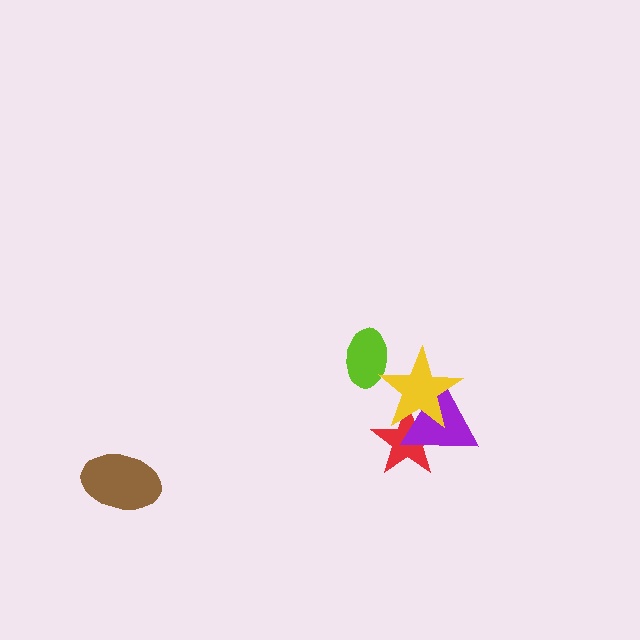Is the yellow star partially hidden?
No, no other shape covers it.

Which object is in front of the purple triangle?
The yellow star is in front of the purple triangle.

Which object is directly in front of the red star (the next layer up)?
The purple triangle is directly in front of the red star.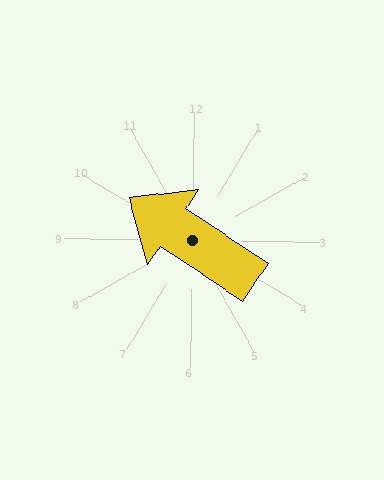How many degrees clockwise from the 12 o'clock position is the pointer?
Approximately 303 degrees.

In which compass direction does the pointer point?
Northwest.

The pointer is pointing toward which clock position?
Roughly 10 o'clock.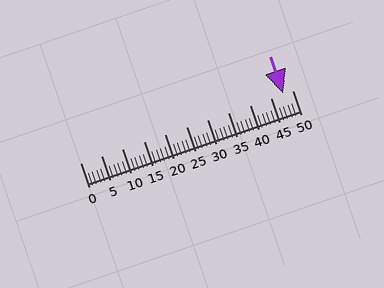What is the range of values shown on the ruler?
The ruler shows values from 0 to 50.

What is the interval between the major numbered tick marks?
The major tick marks are spaced 5 units apart.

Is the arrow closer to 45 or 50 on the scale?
The arrow is closer to 50.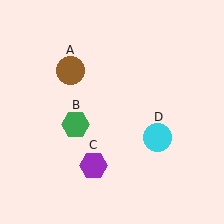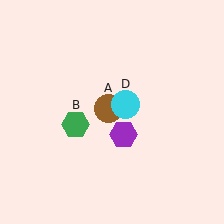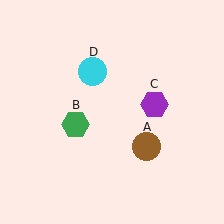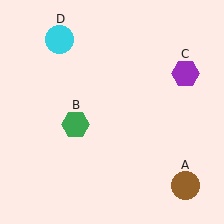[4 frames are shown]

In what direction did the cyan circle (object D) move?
The cyan circle (object D) moved up and to the left.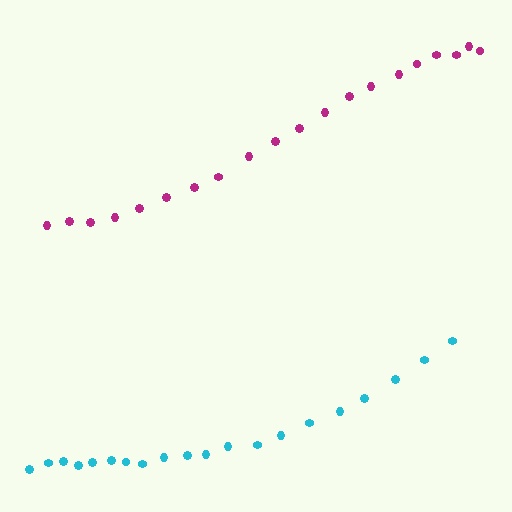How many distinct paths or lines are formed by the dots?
There are 2 distinct paths.